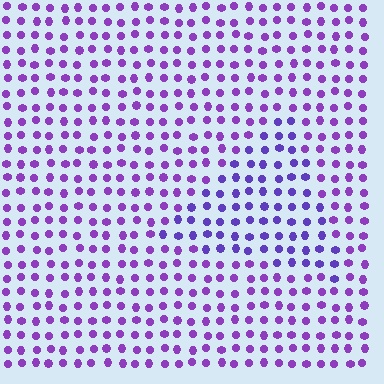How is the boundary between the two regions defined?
The boundary is defined purely by a slight shift in hue (about 22 degrees). Spacing, size, and orientation are identical on both sides.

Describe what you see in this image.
The image is filled with small purple elements in a uniform arrangement. A triangle-shaped region is visible where the elements are tinted to a slightly different hue, forming a subtle color boundary.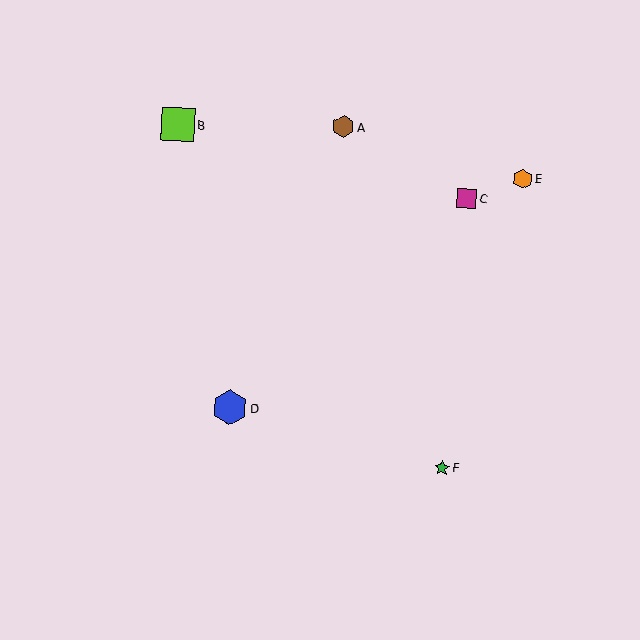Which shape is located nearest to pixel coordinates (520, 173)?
The orange hexagon (labeled E) at (523, 179) is nearest to that location.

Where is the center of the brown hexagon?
The center of the brown hexagon is at (343, 126).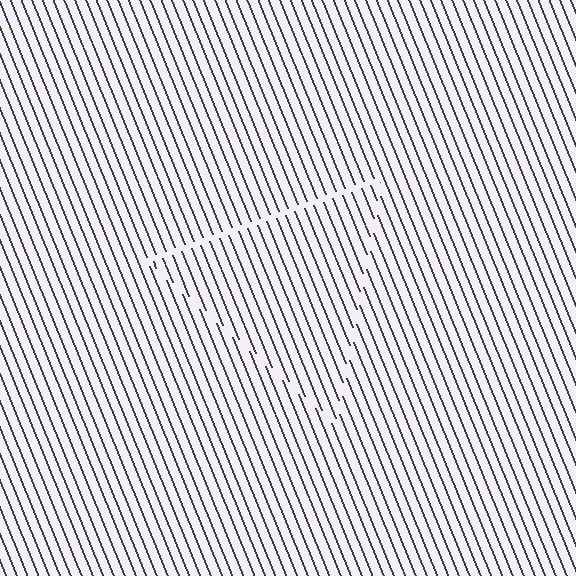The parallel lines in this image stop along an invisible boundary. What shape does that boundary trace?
An illusory triangle. The interior of the shape contains the same grating, shifted by half a period — the contour is defined by the phase discontinuity where line-ends from the inner and outer gratings abut.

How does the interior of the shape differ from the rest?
The interior of the shape contains the same grating, shifted by half a period — the contour is defined by the phase discontinuity where line-ends from the inner and outer gratings abut.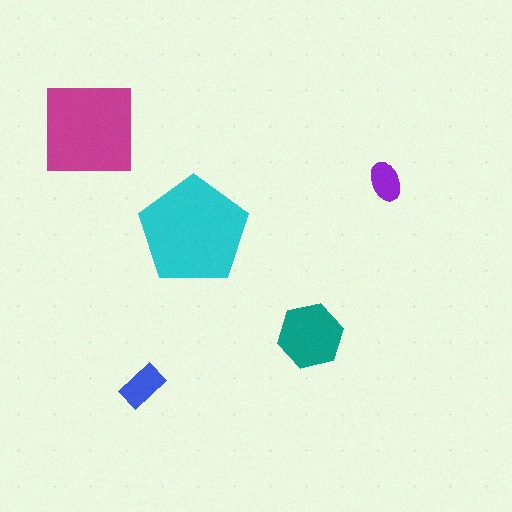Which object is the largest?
The cyan pentagon.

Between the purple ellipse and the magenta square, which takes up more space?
The magenta square.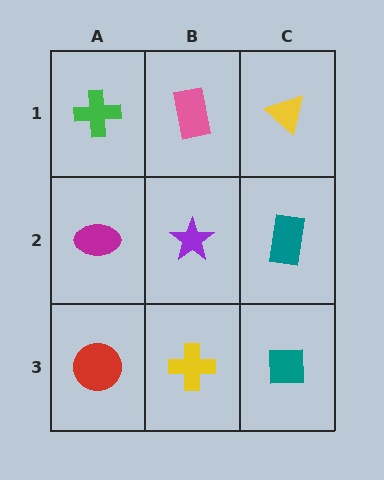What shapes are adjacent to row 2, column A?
A green cross (row 1, column A), a red circle (row 3, column A), a purple star (row 2, column B).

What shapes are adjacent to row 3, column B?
A purple star (row 2, column B), a red circle (row 3, column A), a teal square (row 3, column C).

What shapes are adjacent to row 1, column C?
A teal rectangle (row 2, column C), a pink rectangle (row 1, column B).